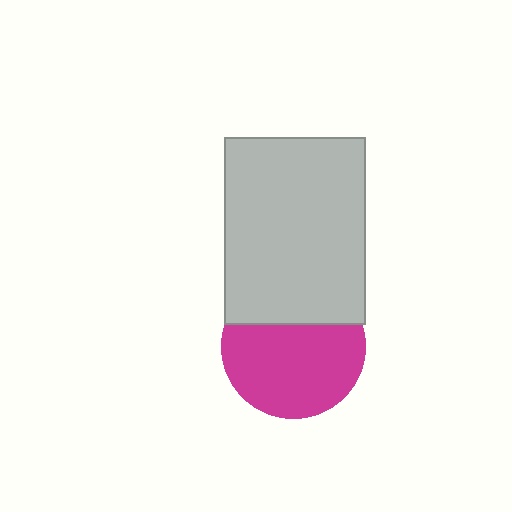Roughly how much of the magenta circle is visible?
Most of it is visible (roughly 68%).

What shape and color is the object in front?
The object in front is a light gray rectangle.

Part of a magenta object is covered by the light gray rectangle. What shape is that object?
It is a circle.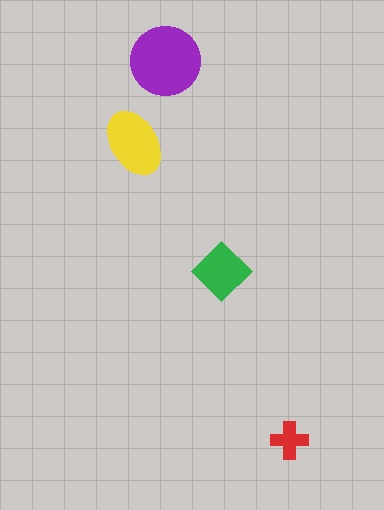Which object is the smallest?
The red cross.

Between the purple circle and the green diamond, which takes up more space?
The purple circle.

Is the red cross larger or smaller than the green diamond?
Smaller.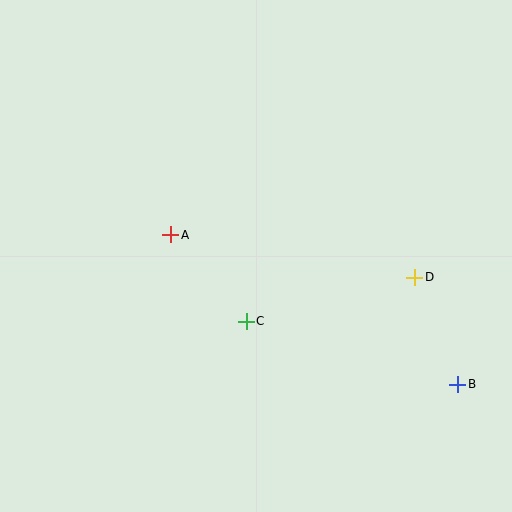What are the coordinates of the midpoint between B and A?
The midpoint between B and A is at (314, 310).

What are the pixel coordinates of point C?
Point C is at (246, 321).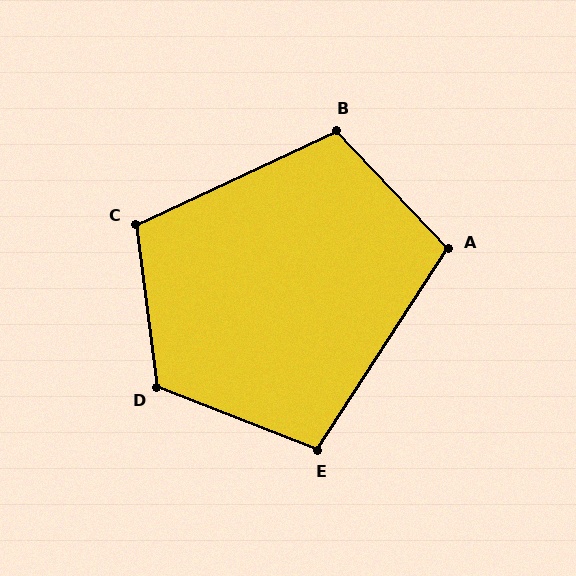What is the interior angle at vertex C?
Approximately 108 degrees (obtuse).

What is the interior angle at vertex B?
Approximately 108 degrees (obtuse).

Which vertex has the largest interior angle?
D, at approximately 119 degrees.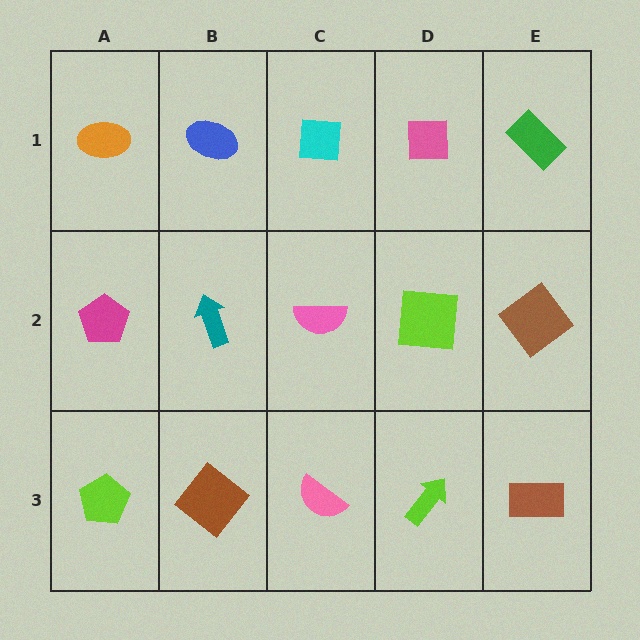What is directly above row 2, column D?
A pink square.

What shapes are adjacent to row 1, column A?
A magenta pentagon (row 2, column A), a blue ellipse (row 1, column B).